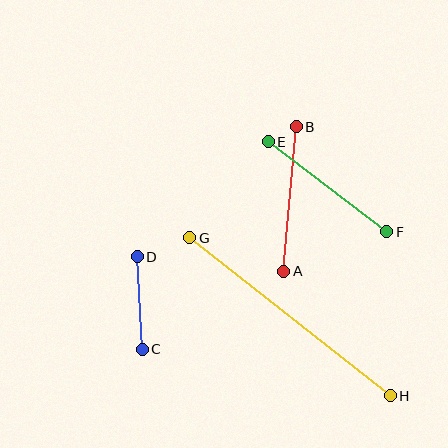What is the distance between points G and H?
The distance is approximately 255 pixels.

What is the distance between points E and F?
The distance is approximately 149 pixels.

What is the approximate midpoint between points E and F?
The midpoint is at approximately (328, 187) pixels.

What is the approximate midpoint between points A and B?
The midpoint is at approximately (290, 199) pixels.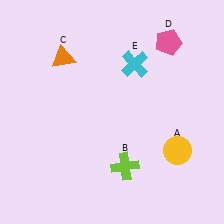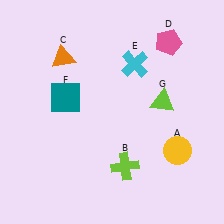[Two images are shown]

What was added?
A teal square (F), a lime triangle (G) were added in Image 2.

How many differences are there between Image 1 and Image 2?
There are 2 differences between the two images.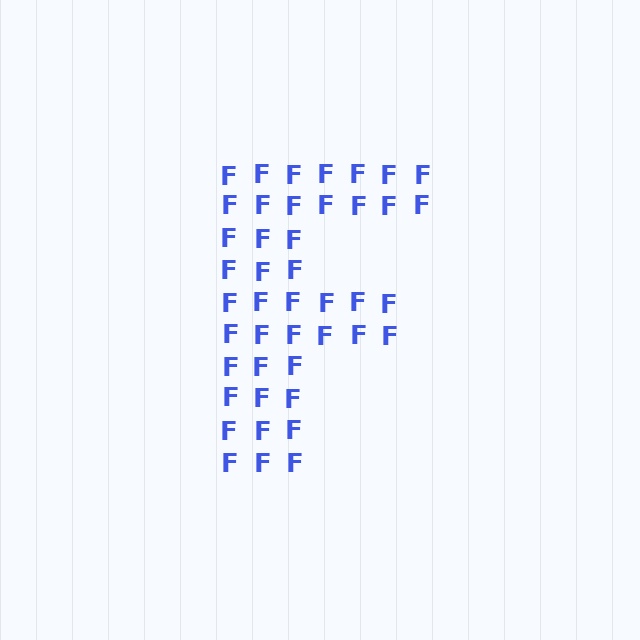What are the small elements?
The small elements are letter F's.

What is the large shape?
The large shape is the letter F.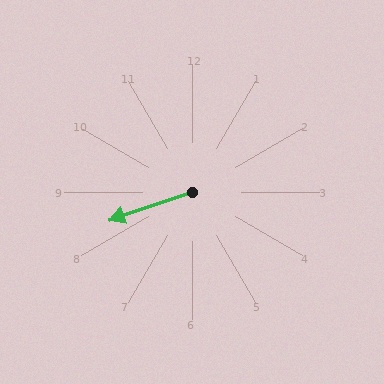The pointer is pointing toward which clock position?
Roughly 8 o'clock.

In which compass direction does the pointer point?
West.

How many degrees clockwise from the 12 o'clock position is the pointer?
Approximately 251 degrees.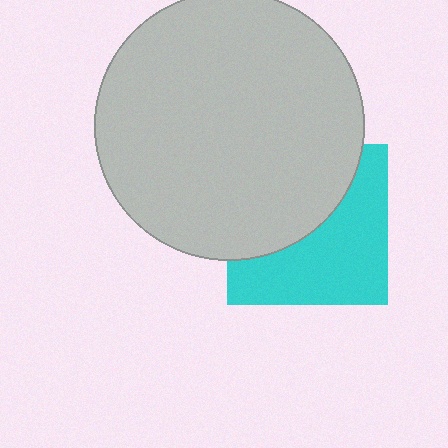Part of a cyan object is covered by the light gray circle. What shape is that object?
It is a square.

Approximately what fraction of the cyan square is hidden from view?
Roughly 47% of the cyan square is hidden behind the light gray circle.